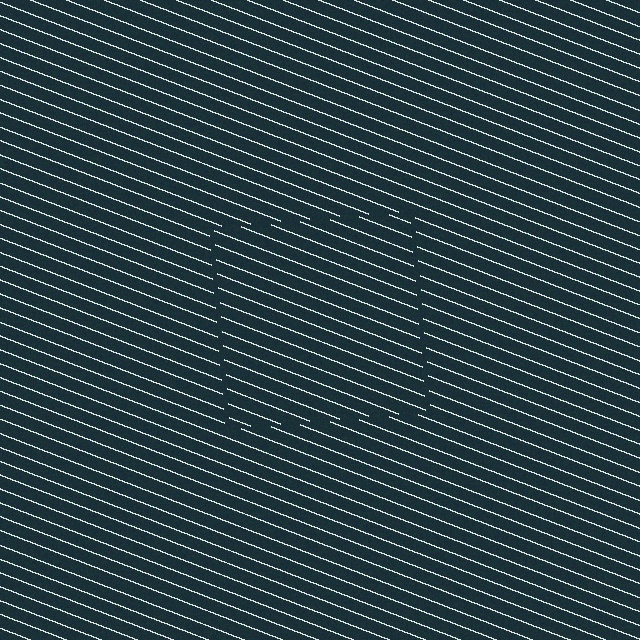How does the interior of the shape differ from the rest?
The interior of the shape contains the same grating, shifted by half a period — the contour is defined by the phase discontinuity where line-ends from the inner and outer gratings abut.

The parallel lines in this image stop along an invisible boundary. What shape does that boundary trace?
An illusory square. The interior of the shape contains the same grating, shifted by half a period — the contour is defined by the phase discontinuity where line-ends from the inner and outer gratings abut.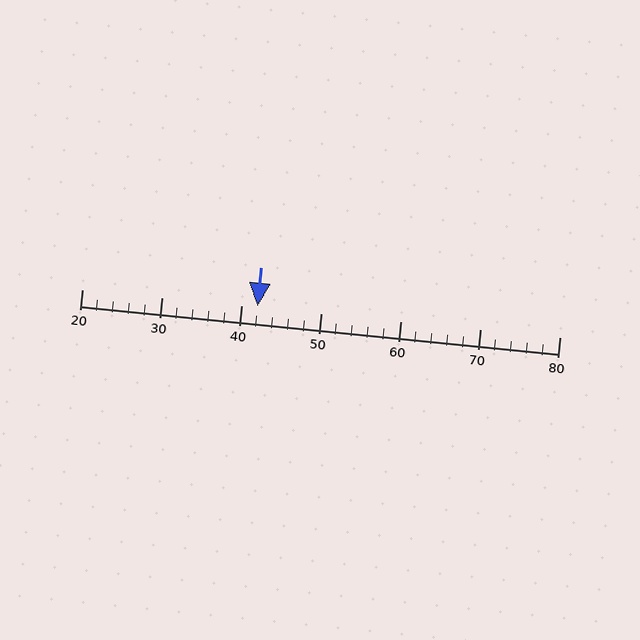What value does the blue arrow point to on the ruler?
The blue arrow points to approximately 42.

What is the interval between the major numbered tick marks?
The major tick marks are spaced 10 units apart.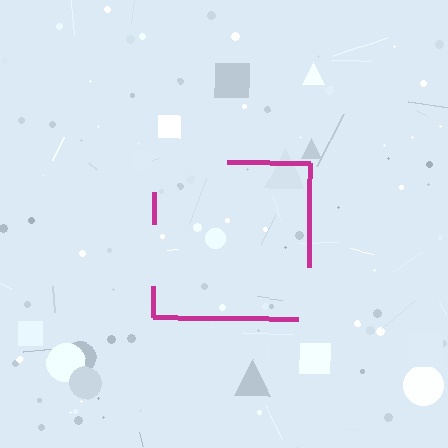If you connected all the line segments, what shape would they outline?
They would outline a square.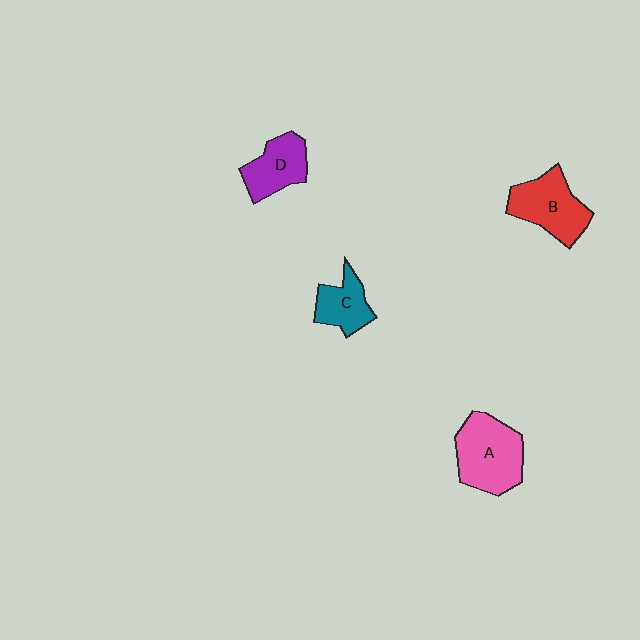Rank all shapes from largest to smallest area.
From largest to smallest: A (pink), B (red), D (purple), C (teal).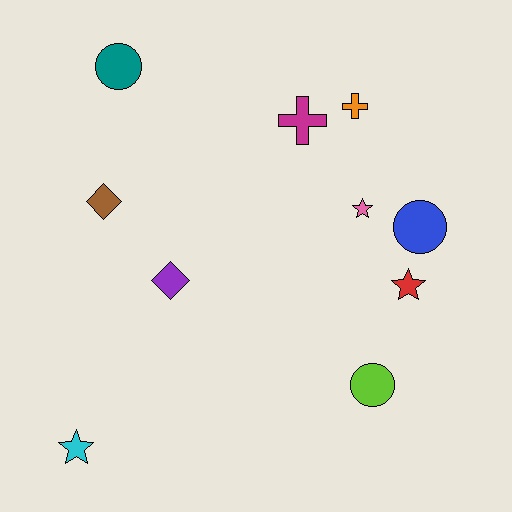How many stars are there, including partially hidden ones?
There are 3 stars.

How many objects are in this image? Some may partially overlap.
There are 10 objects.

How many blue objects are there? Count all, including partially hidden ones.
There is 1 blue object.